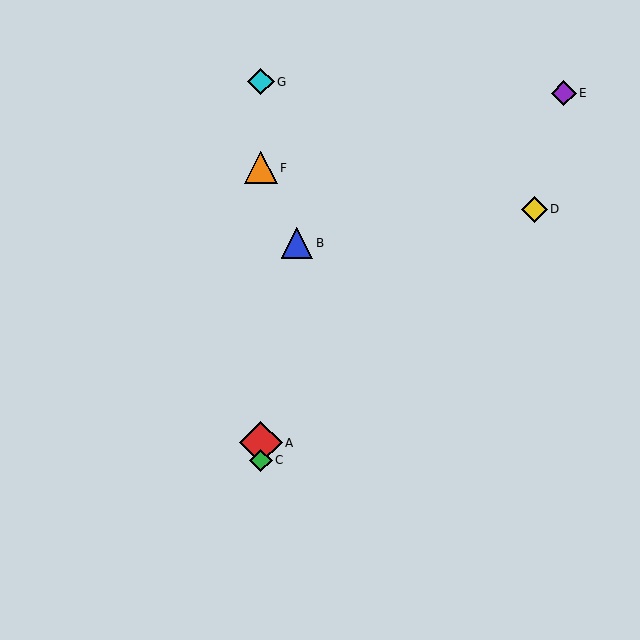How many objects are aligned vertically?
4 objects (A, C, F, G) are aligned vertically.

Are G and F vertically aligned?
Yes, both are at x≈261.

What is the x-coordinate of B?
Object B is at x≈297.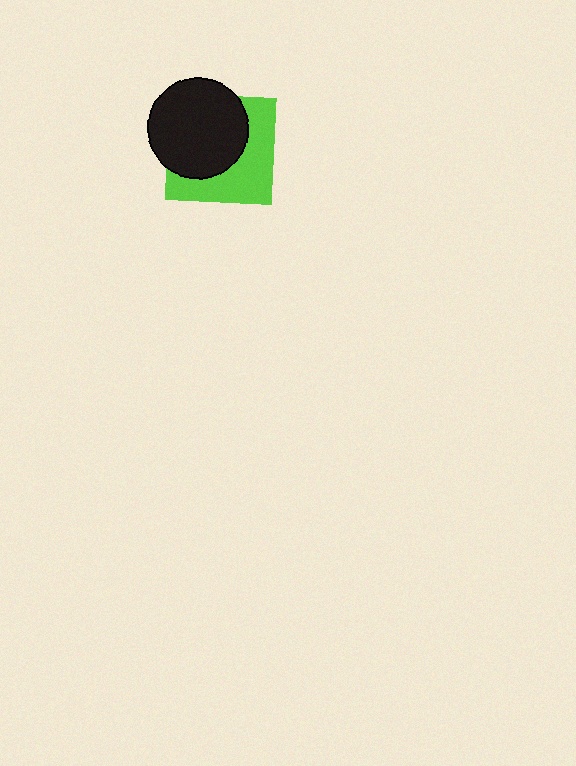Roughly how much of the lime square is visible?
About half of it is visible (roughly 47%).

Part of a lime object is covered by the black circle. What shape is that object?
It is a square.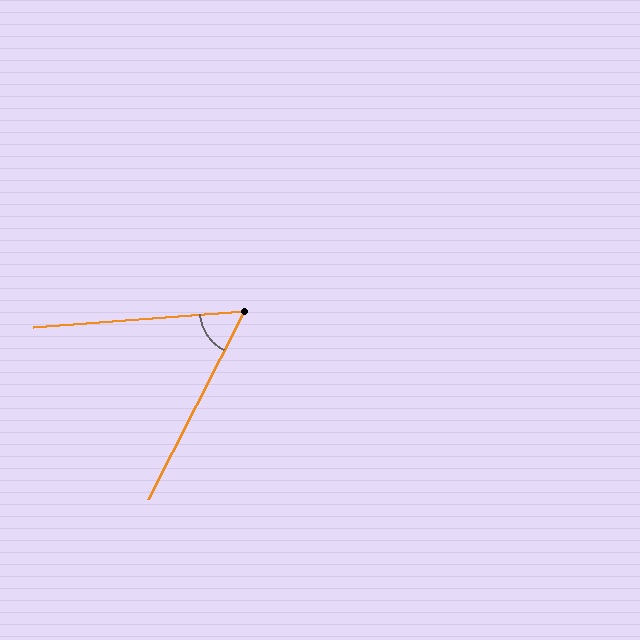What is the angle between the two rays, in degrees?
Approximately 59 degrees.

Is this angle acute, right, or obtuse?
It is acute.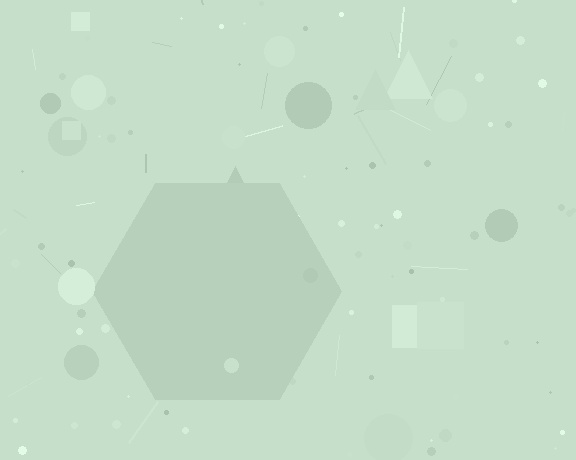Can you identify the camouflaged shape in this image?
The camouflaged shape is a hexagon.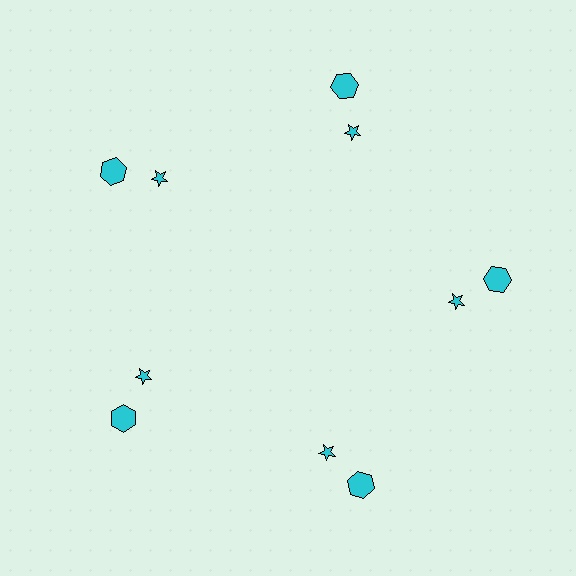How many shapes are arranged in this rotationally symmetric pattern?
There are 10 shapes, arranged in 5 groups of 2.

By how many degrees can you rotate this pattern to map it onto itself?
The pattern maps onto itself every 72 degrees of rotation.